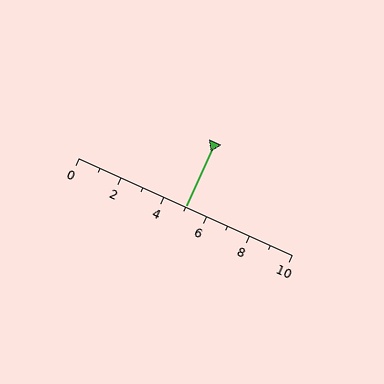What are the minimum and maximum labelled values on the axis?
The axis runs from 0 to 10.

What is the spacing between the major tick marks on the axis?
The major ticks are spaced 2 apart.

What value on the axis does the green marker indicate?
The marker indicates approximately 5.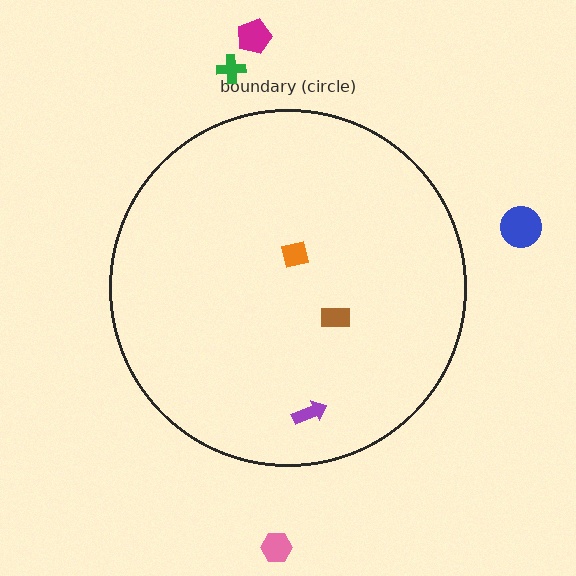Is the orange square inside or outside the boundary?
Inside.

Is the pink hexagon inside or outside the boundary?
Outside.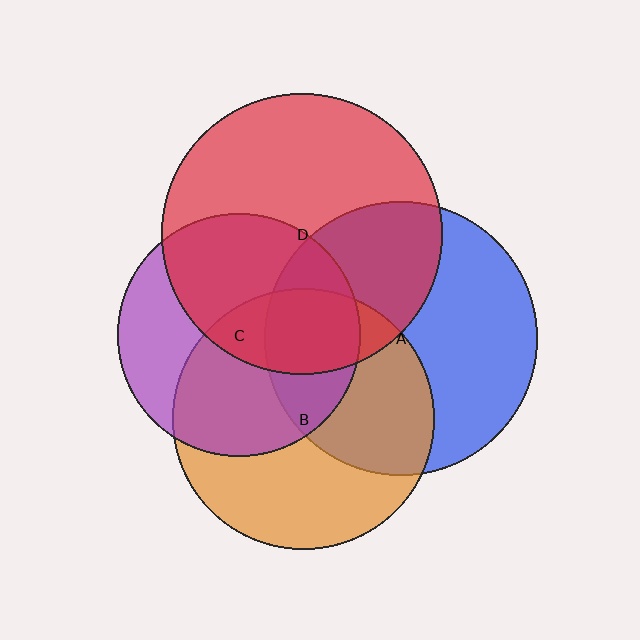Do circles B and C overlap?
Yes.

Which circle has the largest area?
Circle D (red).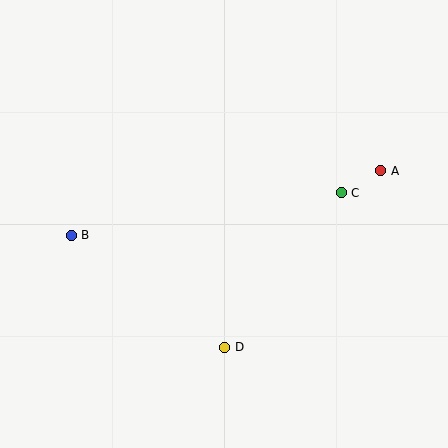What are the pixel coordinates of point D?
Point D is at (225, 347).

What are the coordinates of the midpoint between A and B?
The midpoint between A and B is at (226, 203).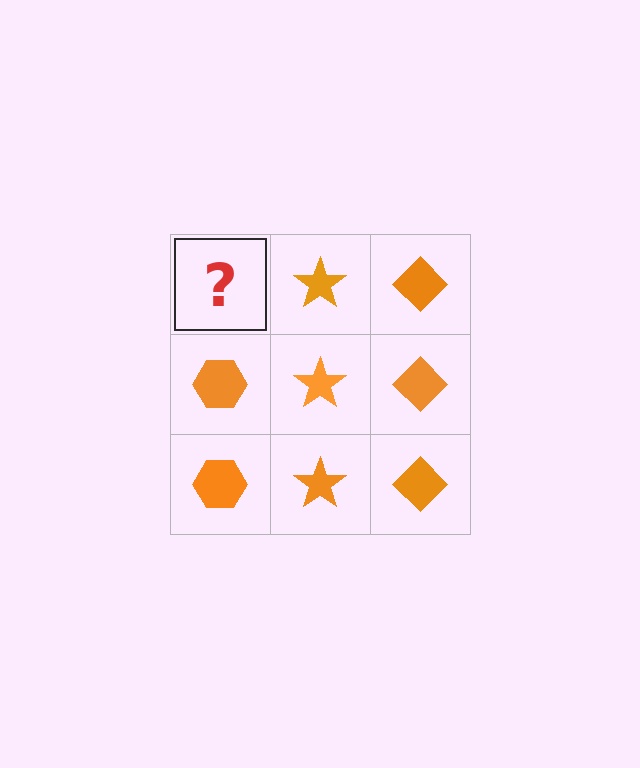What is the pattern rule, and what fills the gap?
The rule is that each column has a consistent shape. The gap should be filled with an orange hexagon.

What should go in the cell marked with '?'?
The missing cell should contain an orange hexagon.